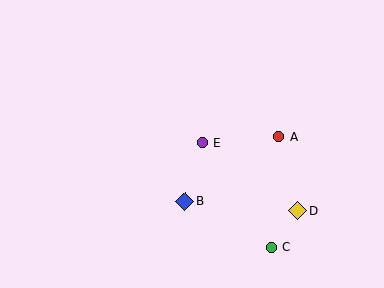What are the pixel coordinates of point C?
Point C is at (271, 247).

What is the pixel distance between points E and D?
The distance between E and D is 118 pixels.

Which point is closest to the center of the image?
Point E at (202, 143) is closest to the center.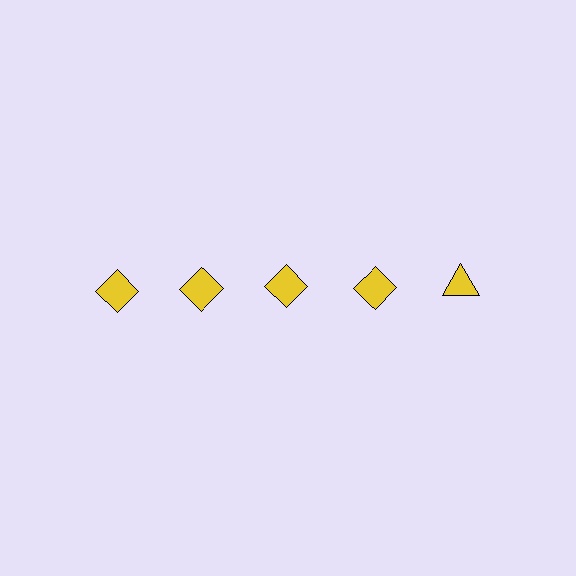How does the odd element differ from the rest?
It has a different shape: triangle instead of diamond.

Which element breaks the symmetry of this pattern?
The yellow triangle in the top row, rightmost column breaks the symmetry. All other shapes are yellow diamonds.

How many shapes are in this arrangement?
There are 5 shapes arranged in a grid pattern.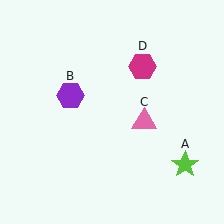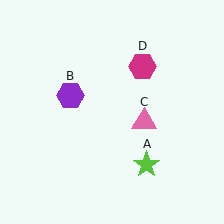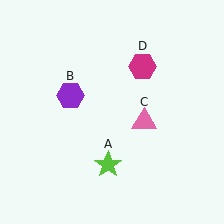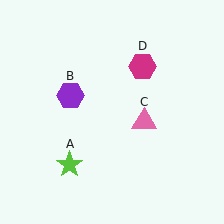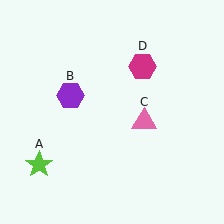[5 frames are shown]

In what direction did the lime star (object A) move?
The lime star (object A) moved left.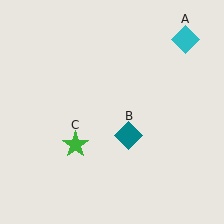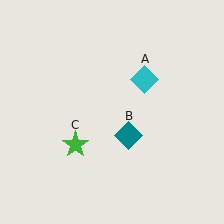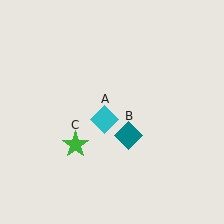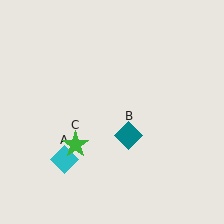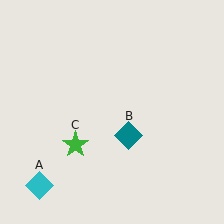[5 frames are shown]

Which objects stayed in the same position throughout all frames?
Teal diamond (object B) and green star (object C) remained stationary.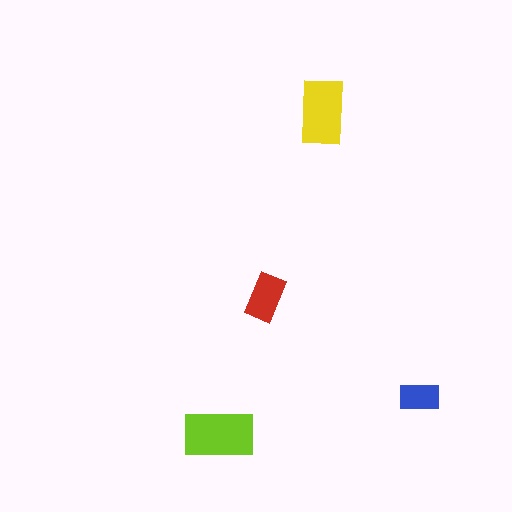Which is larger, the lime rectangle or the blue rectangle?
The lime one.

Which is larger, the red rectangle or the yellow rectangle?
The yellow one.